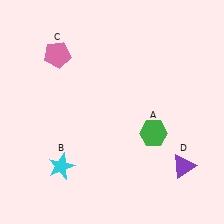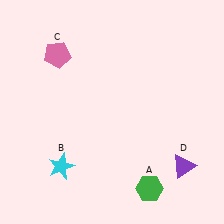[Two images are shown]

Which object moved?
The green hexagon (A) moved down.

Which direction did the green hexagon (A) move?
The green hexagon (A) moved down.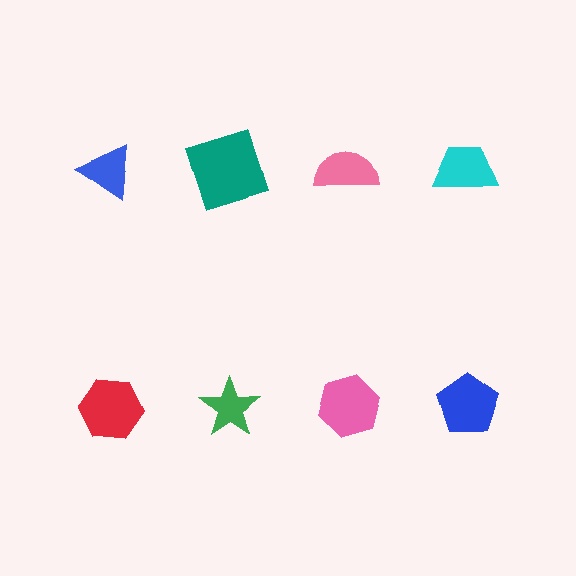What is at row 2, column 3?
A pink hexagon.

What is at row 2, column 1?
A red hexagon.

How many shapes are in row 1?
4 shapes.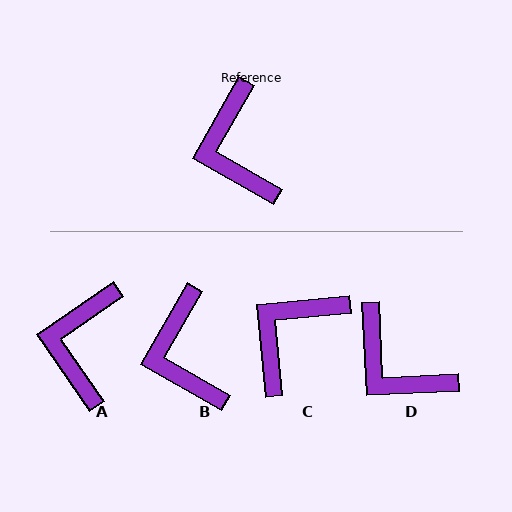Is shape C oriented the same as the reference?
No, it is off by about 55 degrees.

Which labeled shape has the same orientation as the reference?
B.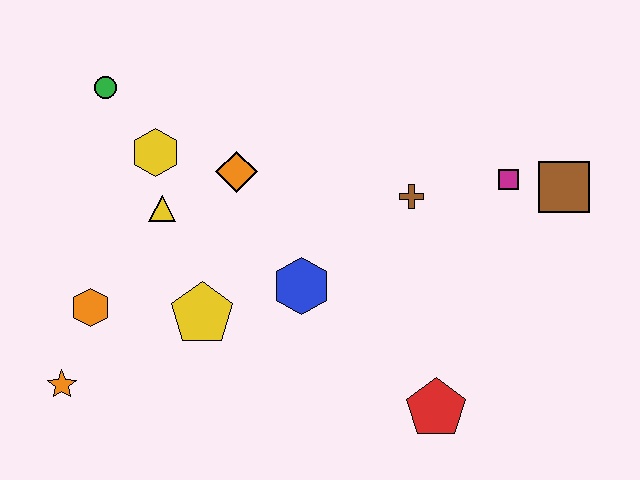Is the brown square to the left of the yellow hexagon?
No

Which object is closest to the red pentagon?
The blue hexagon is closest to the red pentagon.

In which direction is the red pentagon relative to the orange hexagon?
The red pentagon is to the right of the orange hexagon.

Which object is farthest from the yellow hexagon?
The brown square is farthest from the yellow hexagon.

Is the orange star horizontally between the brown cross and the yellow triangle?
No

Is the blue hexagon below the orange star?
No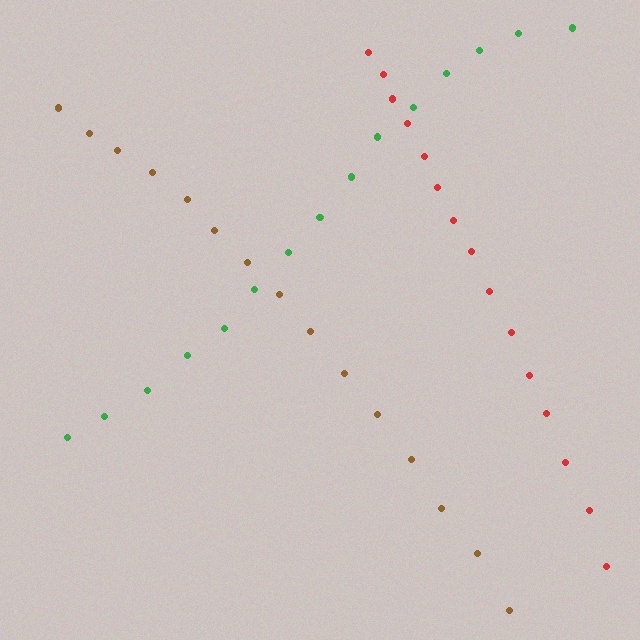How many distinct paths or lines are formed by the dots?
There are 3 distinct paths.